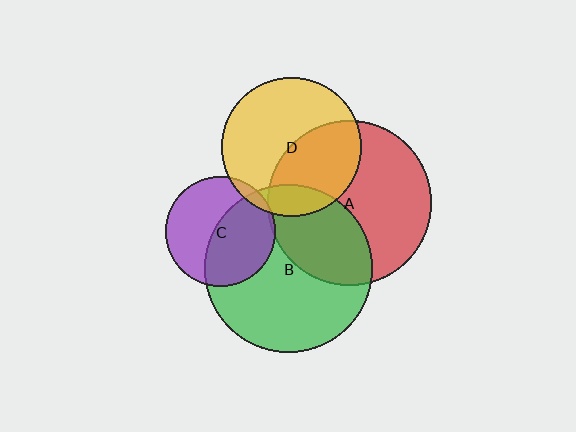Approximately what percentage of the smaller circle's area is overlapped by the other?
Approximately 50%.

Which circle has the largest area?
Circle B (green).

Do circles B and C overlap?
Yes.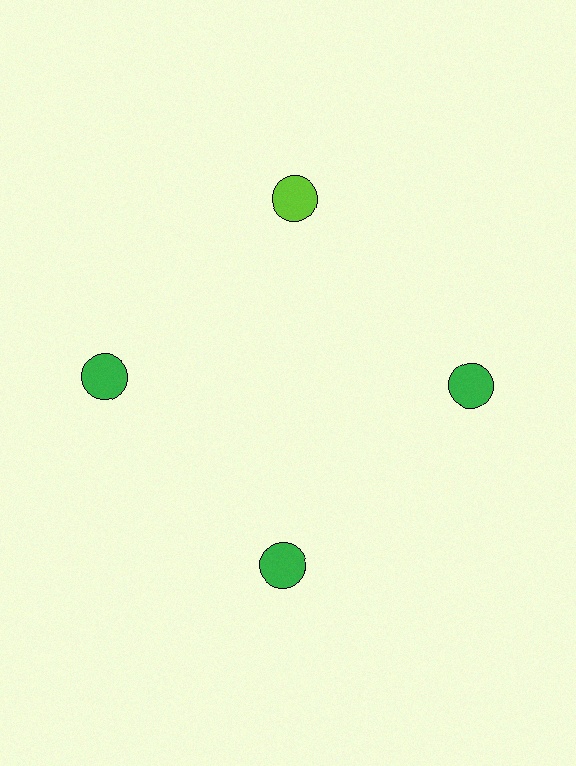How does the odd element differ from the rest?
It has a different color: lime instead of green.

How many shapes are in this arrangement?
There are 4 shapes arranged in a ring pattern.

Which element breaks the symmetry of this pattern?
The lime circle at roughly the 12 o'clock position breaks the symmetry. All other shapes are green circles.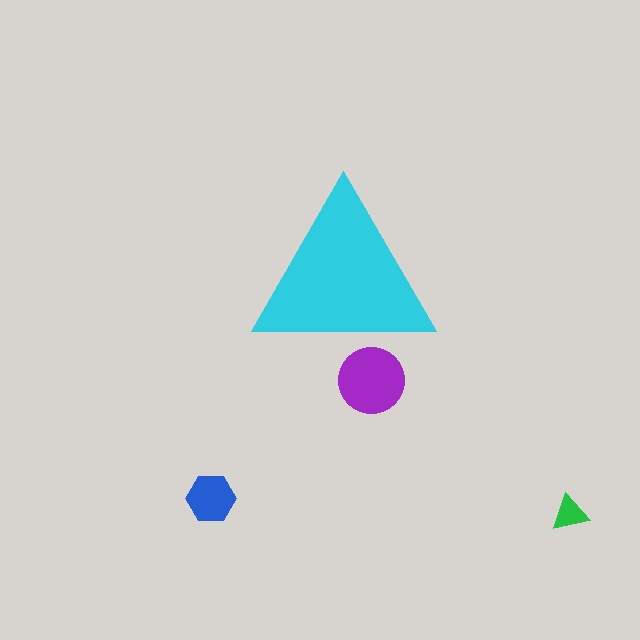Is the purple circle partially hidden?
Yes, the purple circle is partially hidden behind the cyan triangle.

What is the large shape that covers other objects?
A cyan triangle.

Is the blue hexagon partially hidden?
No, the blue hexagon is fully visible.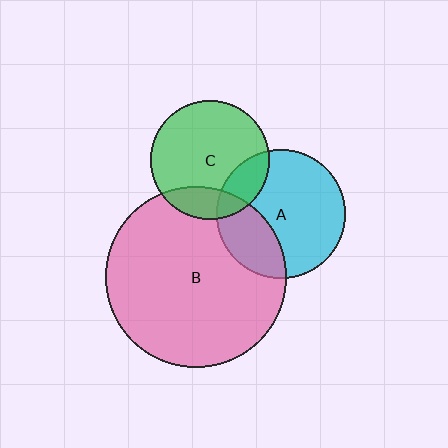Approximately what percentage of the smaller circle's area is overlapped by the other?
Approximately 30%.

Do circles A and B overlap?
Yes.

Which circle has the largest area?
Circle B (pink).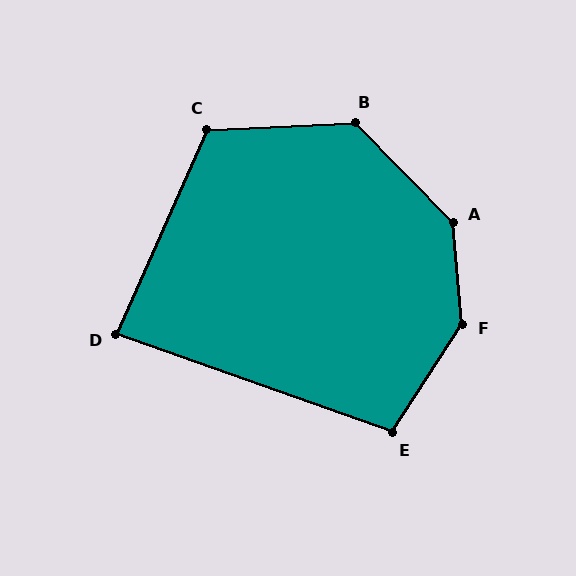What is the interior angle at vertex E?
Approximately 104 degrees (obtuse).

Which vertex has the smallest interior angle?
D, at approximately 86 degrees.